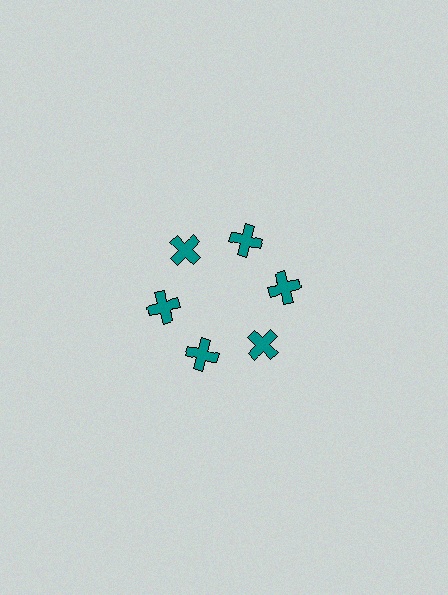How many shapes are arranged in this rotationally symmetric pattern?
There are 6 shapes, arranged in 6 groups of 1.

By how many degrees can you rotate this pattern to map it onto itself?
The pattern maps onto itself every 60 degrees of rotation.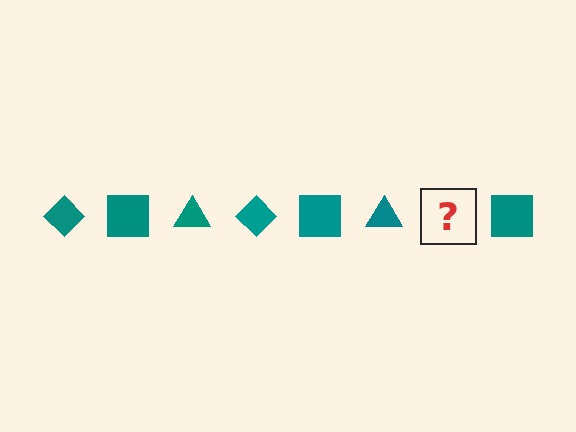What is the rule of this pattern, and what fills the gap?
The rule is that the pattern cycles through diamond, square, triangle shapes in teal. The gap should be filled with a teal diamond.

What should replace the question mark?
The question mark should be replaced with a teal diamond.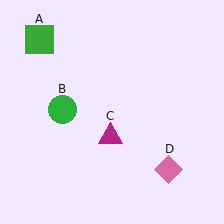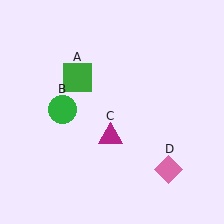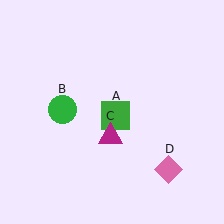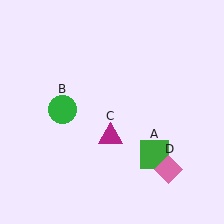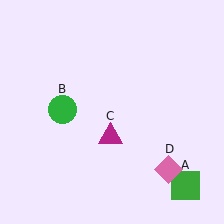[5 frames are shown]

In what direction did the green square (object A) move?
The green square (object A) moved down and to the right.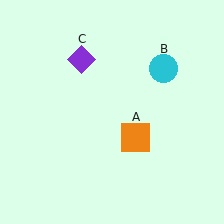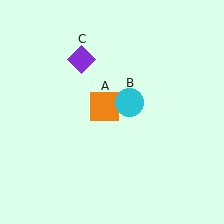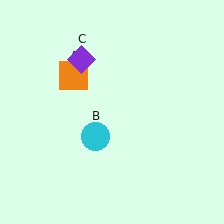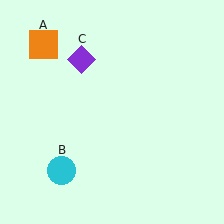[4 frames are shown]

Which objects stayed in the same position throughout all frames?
Purple diamond (object C) remained stationary.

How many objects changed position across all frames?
2 objects changed position: orange square (object A), cyan circle (object B).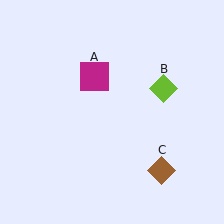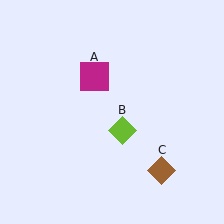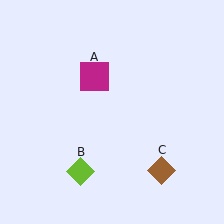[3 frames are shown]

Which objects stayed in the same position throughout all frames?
Magenta square (object A) and brown diamond (object C) remained stationary.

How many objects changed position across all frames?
1 object changed position: lime diamond (object B).